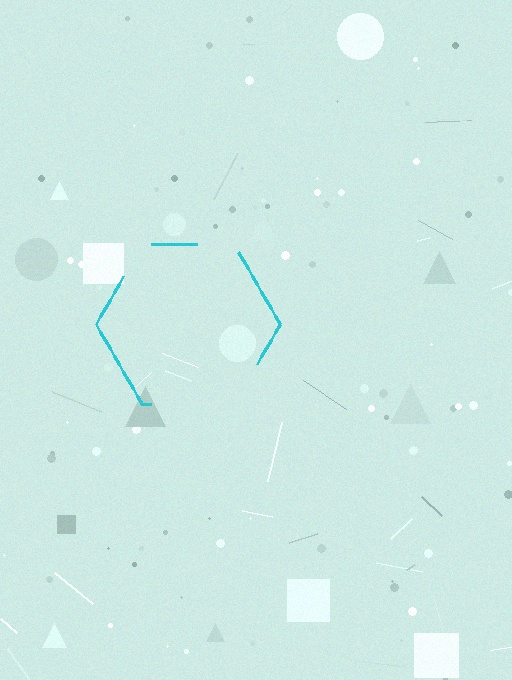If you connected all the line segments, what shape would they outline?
They would outline a hexagon.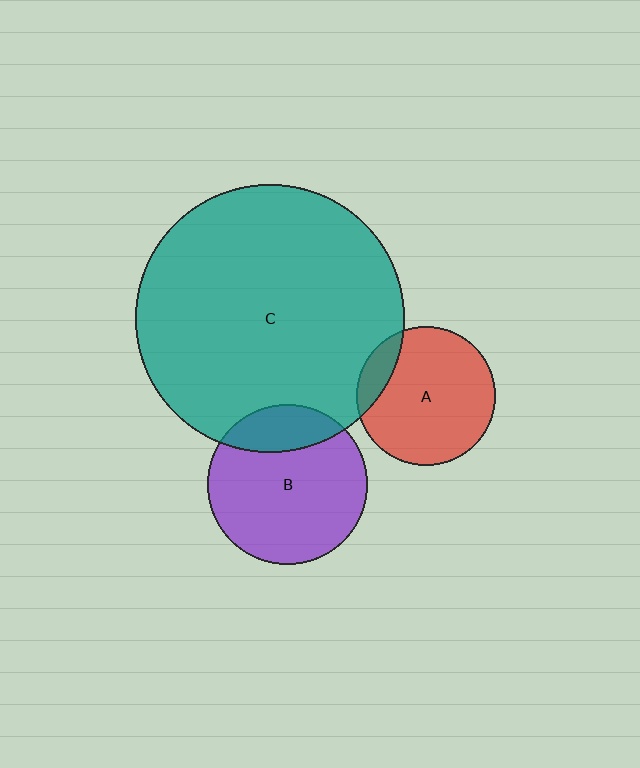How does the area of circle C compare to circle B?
Approximately 2.8 times.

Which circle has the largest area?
Circle C (teal).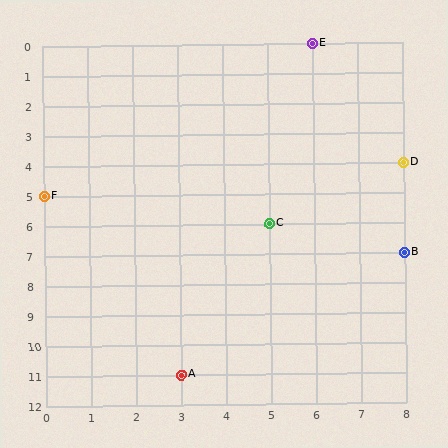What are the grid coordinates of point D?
Point D is at grid coordinates (8, 4).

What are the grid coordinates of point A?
Point A is at grid coordinates (3, 11).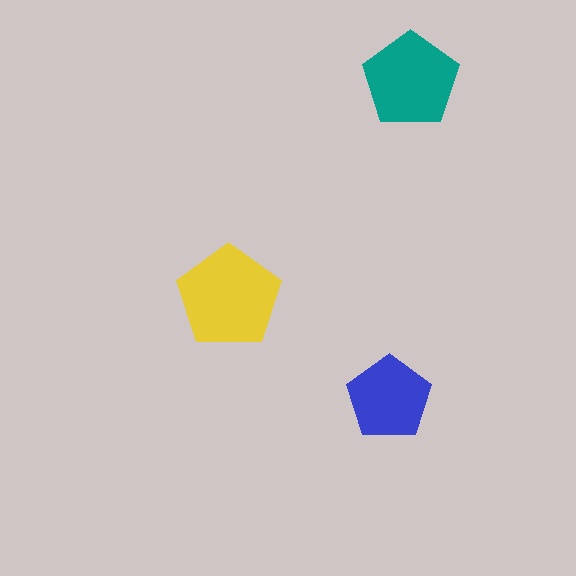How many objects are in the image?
There are 3 objects in the image.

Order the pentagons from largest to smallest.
the yellow one, the teal one, the blue one.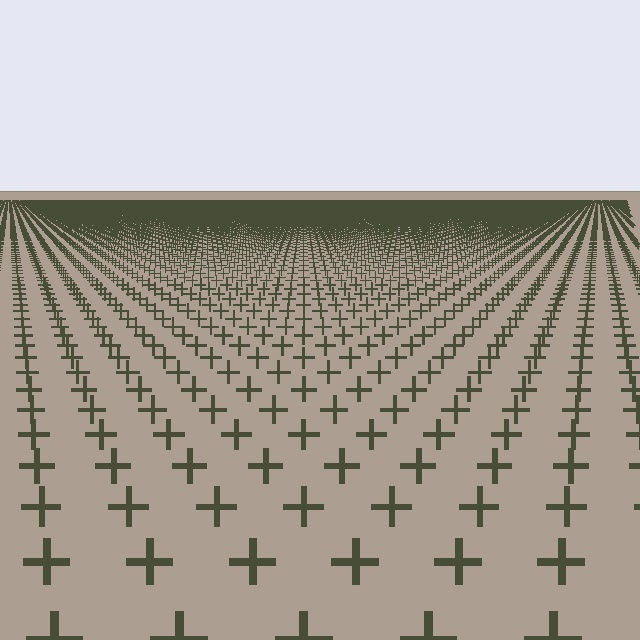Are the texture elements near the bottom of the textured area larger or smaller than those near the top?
Larger. Near the bottom, elements are closer to the viewer and appear at a bigger on-screen size.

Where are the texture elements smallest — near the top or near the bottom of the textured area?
Near the top.